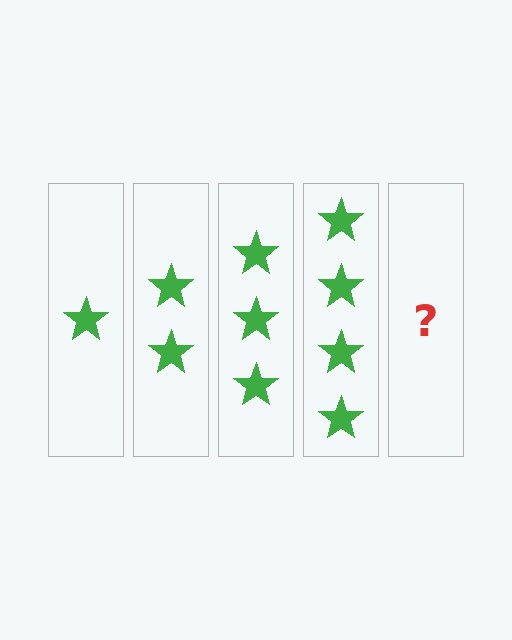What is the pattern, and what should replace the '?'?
The pattern is that each step adds one more star. The '?' should be 5 stars.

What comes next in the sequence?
The next element should be 5 stars.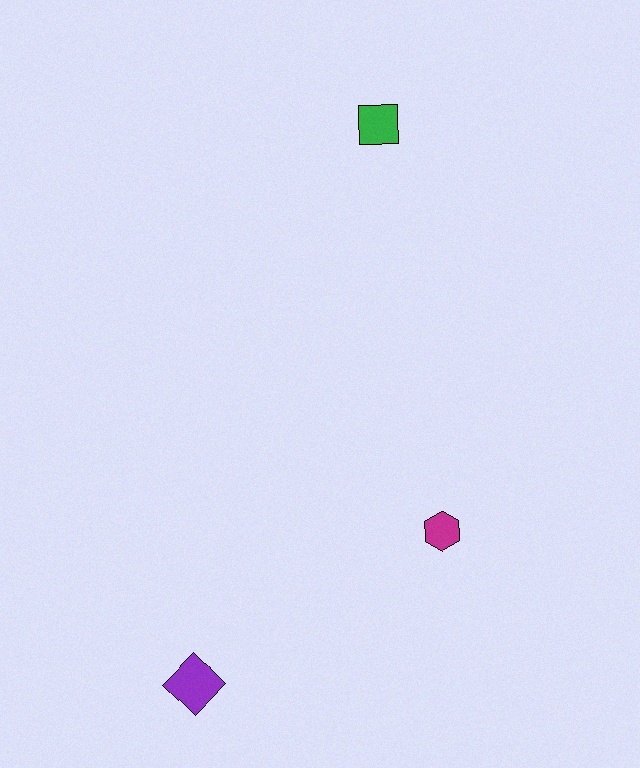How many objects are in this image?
There are 3 objects.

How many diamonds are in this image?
There is 1 diamond.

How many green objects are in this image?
There is 1 green object.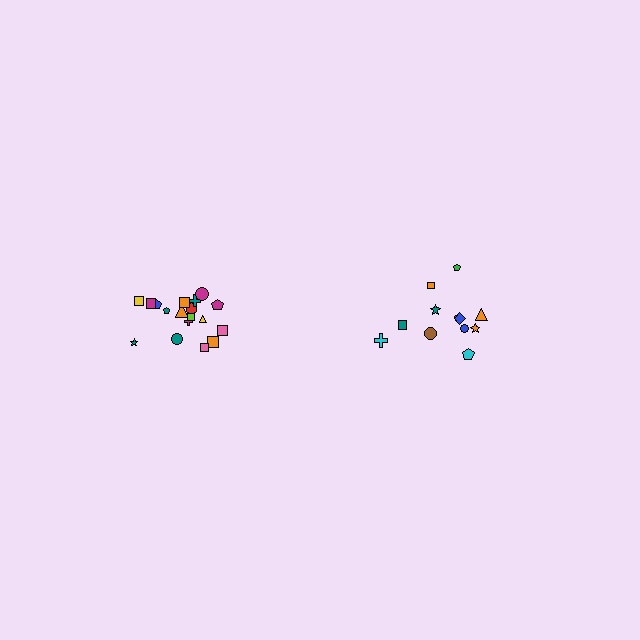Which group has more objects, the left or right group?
The left group.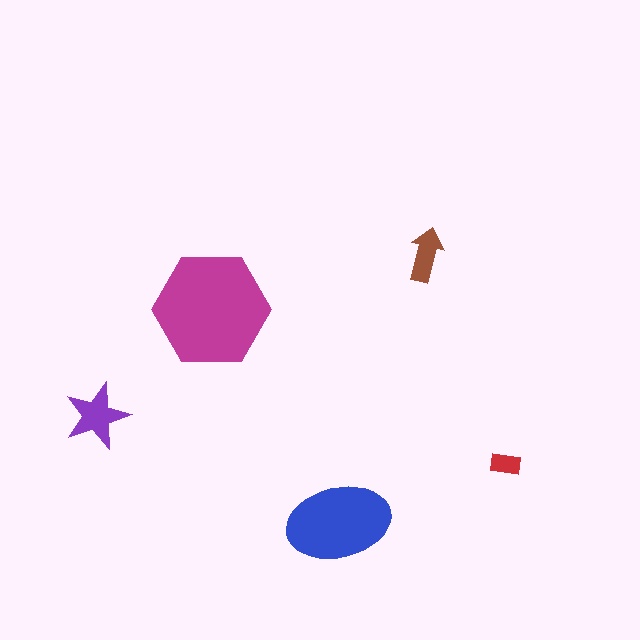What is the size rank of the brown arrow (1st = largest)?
4th.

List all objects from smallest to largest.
The red rectangle, the brown arrow, the purple star, the blue ellipse, the magenta hexagon.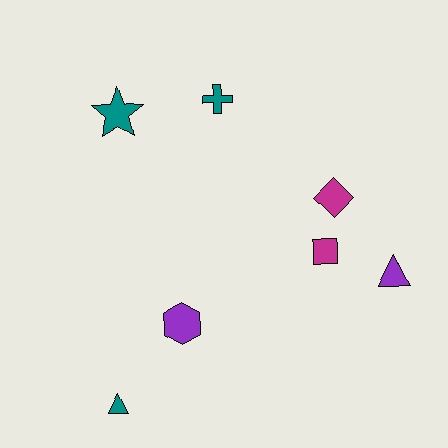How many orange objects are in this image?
There are no orange objects.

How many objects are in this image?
There are 7 objects.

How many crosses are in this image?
There is 1 cross.